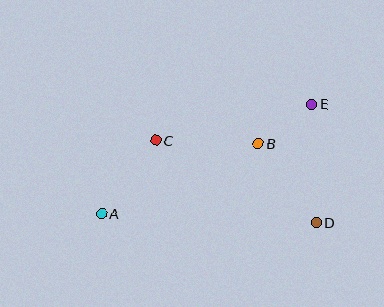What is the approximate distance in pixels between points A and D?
The distance between A and D is approximately 215 pixels.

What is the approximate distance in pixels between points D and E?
The distance between D and E is approximately 118 pixels.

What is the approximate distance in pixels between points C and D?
The distance between C and D is approximately 180 pixels.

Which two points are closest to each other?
Points B and E are closest to each other.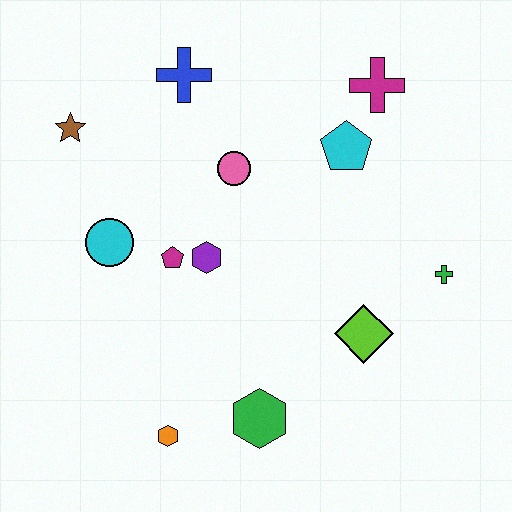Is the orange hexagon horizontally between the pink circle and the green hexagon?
No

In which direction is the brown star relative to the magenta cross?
The brown star is to the left of the magenta cross.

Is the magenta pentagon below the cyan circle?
Yes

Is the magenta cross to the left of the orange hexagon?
No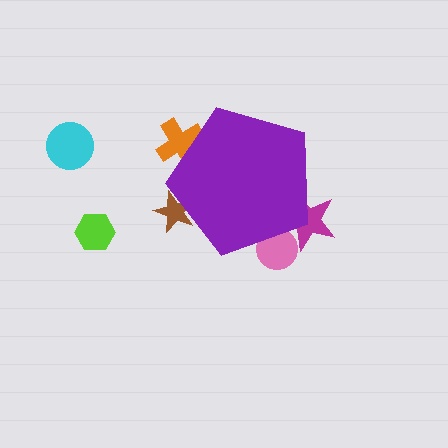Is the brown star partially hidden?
Yes, the brown star is partially hidden behind the purple pentagon.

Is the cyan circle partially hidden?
No, the cyan circle is fully visible.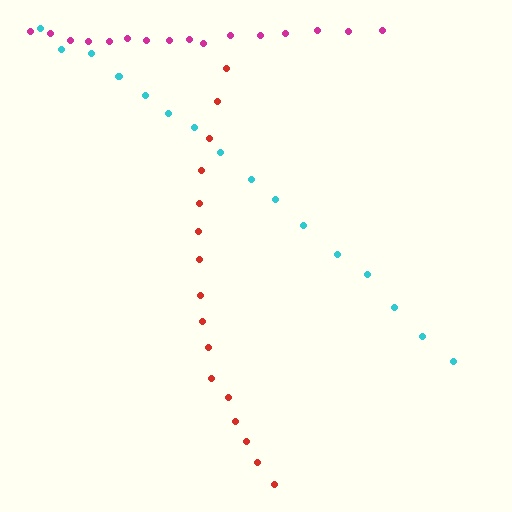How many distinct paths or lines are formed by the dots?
There are 3 distinct paths.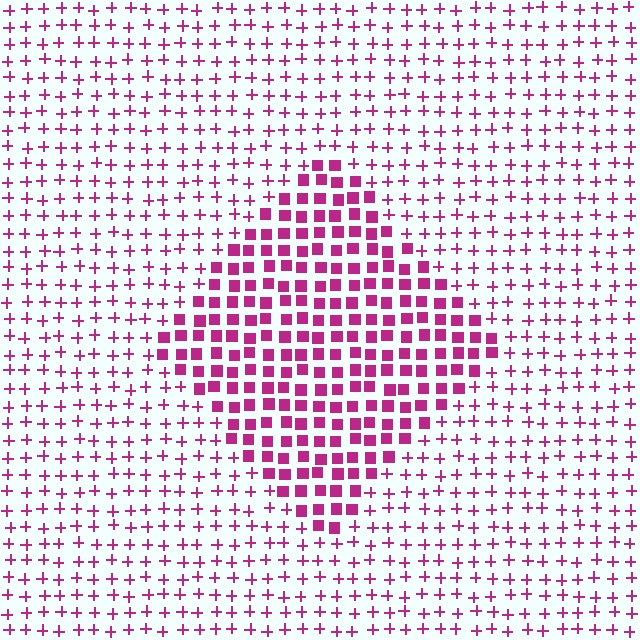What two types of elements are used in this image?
The image uses squares inside the diamond region and plus signs outside it.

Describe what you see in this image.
The image is filled with small magenta elements arranged in a uniform grid. A diamond-shaped region contains squares, while the surrounding area contains plus signs. The boundary is defined purely by the change in element shape.